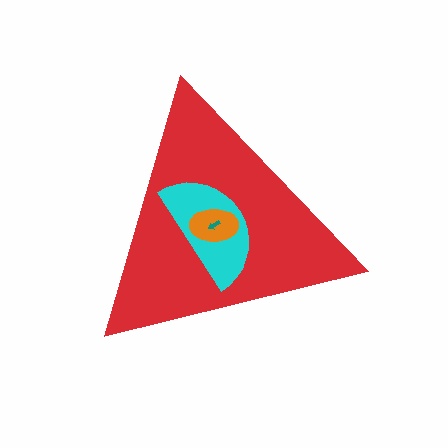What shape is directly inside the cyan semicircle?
The orange ellipse.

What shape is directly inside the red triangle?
The cyan semicircle.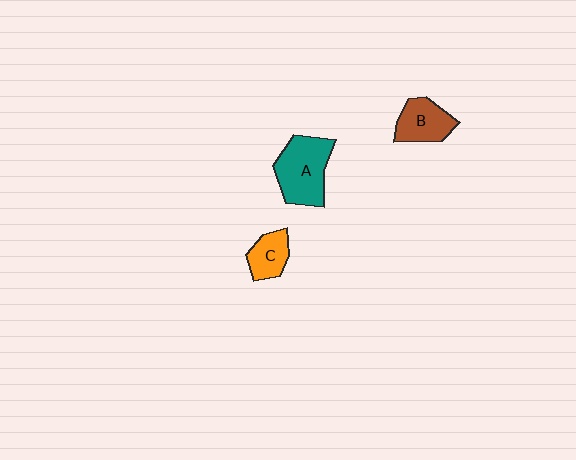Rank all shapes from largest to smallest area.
From largest to smallest: A (teal), B (brown), C (orange).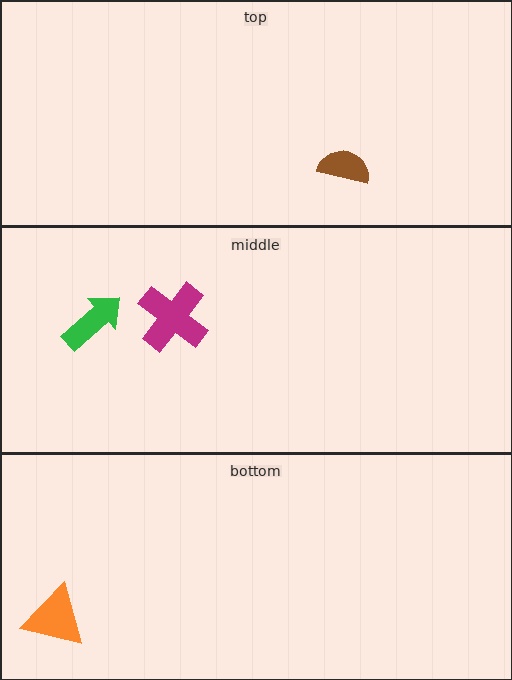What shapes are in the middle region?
The green arrow, the magenta cross.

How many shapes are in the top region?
1.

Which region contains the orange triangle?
The bottom region.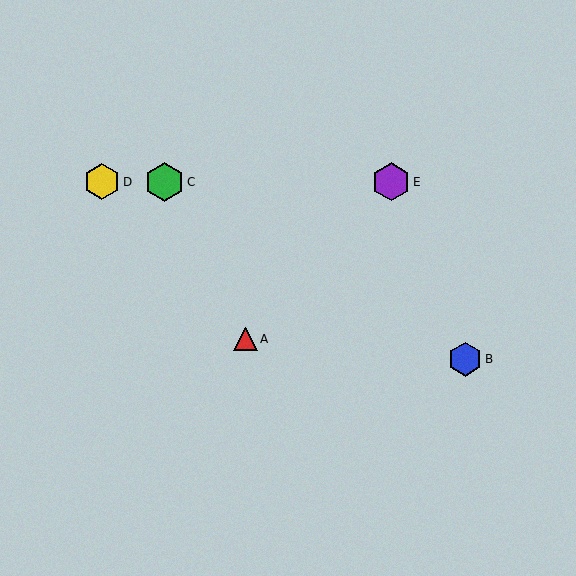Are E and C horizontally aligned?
Yes, both are at y≈182.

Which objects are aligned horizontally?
Objects C, D, E are aligned horizontally.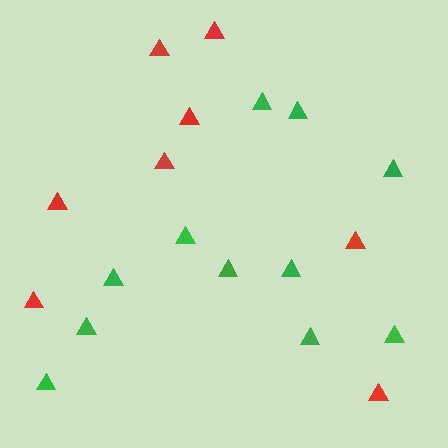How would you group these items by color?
There are 2 groups: one group of green triangles (11) and one group of red triangles (8).